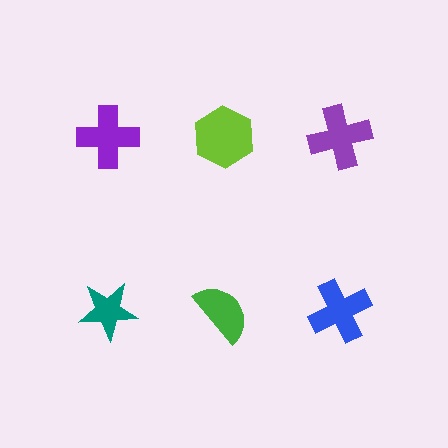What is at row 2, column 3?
A blue cross.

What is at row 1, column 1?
A purple cross.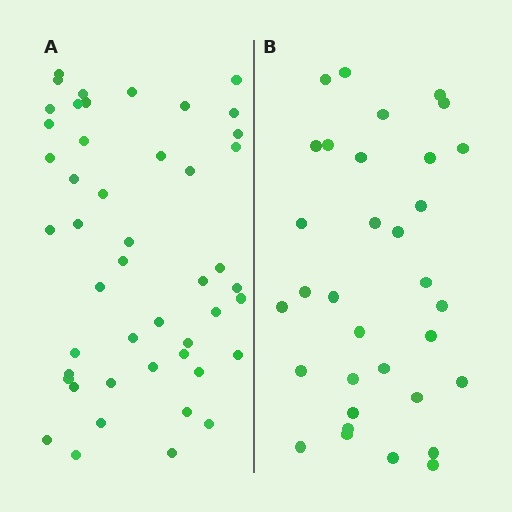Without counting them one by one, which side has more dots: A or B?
Region A (the left region) has more dots.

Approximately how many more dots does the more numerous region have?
Region A has approximately 15 more dots than region B.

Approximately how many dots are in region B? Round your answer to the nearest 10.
About 30 dots. (The exact count is 33, which rounds to 30.)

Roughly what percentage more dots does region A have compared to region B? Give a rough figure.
About 40% more.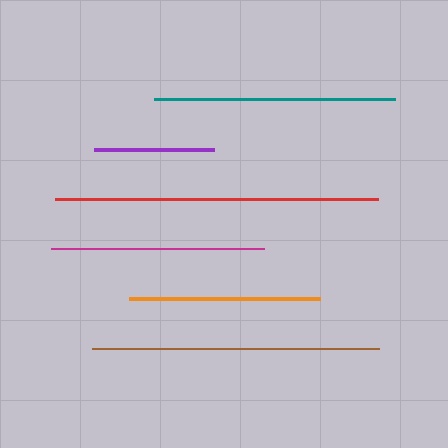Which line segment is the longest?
The red line is the longest at approximately 323 pixels.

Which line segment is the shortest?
The purple line is the shortest at approximately 120 pixels.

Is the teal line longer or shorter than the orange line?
The teal line is longer than the orange line.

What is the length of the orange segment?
The orange segment is approximately 192 pixels long.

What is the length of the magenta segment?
The magenta segment is approximately 213 pixels long.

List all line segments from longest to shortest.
From longest to shortest: red, brown, teal, magenta, orange, purple.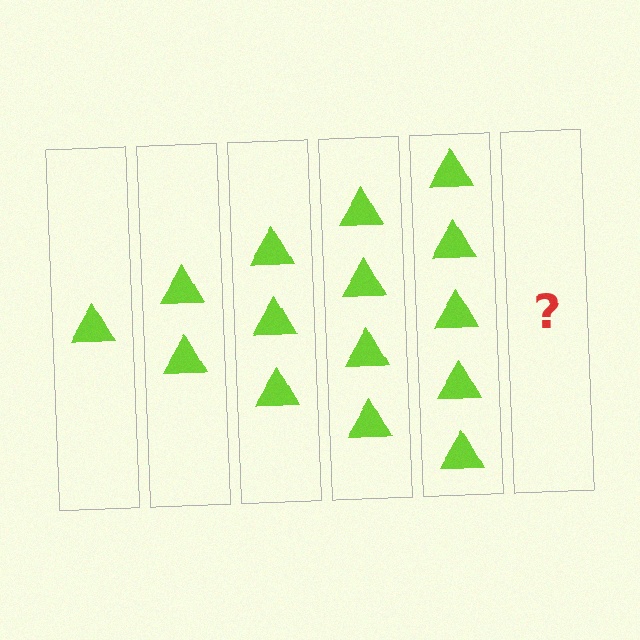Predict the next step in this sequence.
The next step is 6 triangles.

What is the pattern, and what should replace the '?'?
The pattern is that each step adds one more triangle. The '?' should be 6 triangles.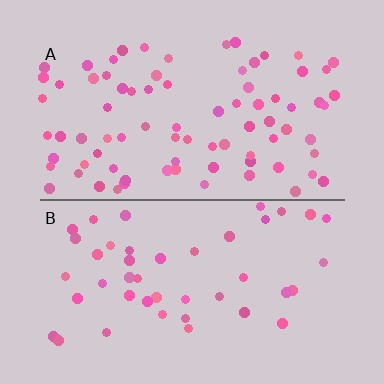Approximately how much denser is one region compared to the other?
Approximately 1.8× — region A over region B.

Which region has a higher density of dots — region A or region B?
A (the top).